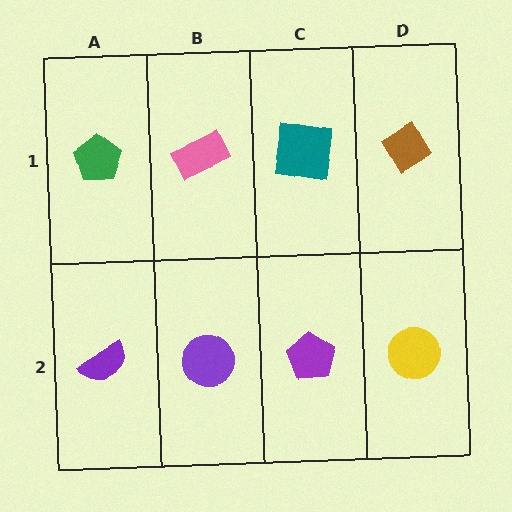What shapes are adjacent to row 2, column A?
A green pentagon (row 1, column A), a purple circle (row 2, column B).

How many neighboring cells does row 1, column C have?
3.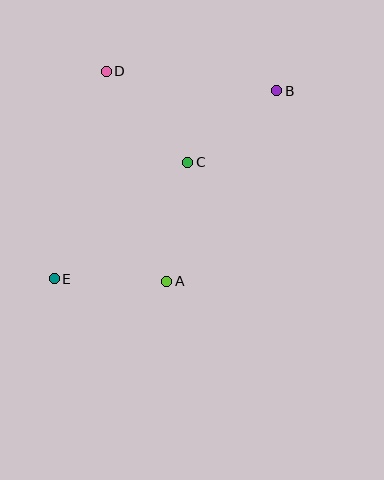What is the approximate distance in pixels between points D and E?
The distance between D and E is approximately 214 pixels.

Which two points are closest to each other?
Points A and E are closest to each other.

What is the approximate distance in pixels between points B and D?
The distance between B and D is approximately 172 pixels.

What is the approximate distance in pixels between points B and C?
The distance between B and C is approximately 114 pixels.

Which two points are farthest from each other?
Points B and E are farthest from each other.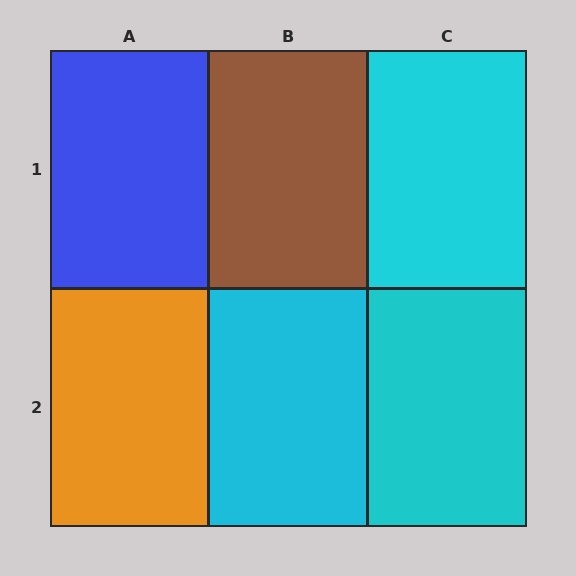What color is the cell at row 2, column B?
Cyan.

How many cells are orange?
1 cell is orange.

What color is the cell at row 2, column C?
Cyan.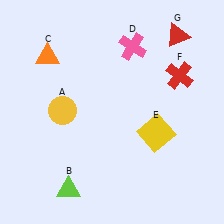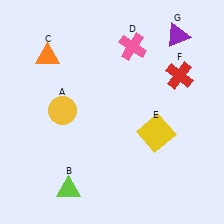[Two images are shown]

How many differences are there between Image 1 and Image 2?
There is 1 difference between the two images.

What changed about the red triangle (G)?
In Image 1, G is red. In Image 2, it changed to purple.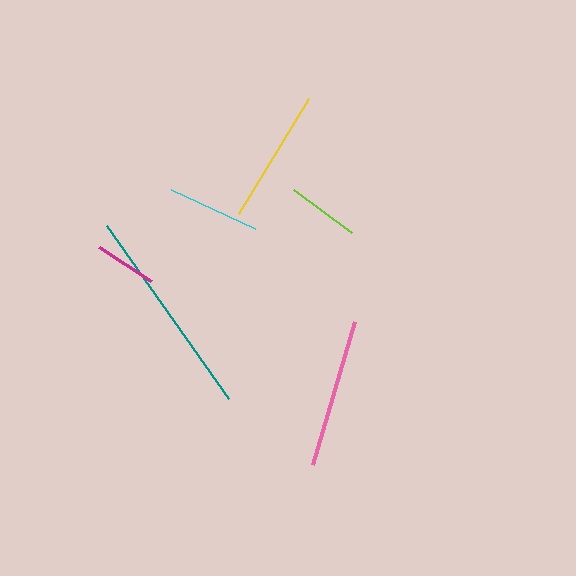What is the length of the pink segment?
The pink segment is approximately 149 pixels long.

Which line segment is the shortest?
The magenta line is the shortest at approximately 62 pixels.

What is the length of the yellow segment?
The yellow segment is approximately 135 pixels long.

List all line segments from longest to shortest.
From longest to shortest: teal, pink, yellow, cyan, lime, magenta.